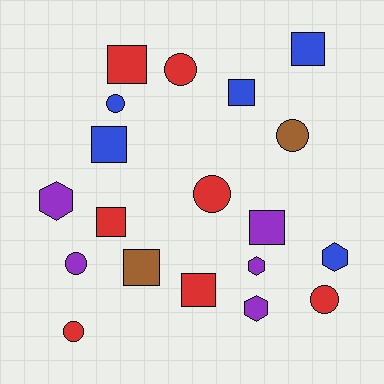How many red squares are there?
There are 3 red squares.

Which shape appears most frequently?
Square, with 8 objects.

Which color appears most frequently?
Red, with 7 objects.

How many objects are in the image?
There are 19 objects.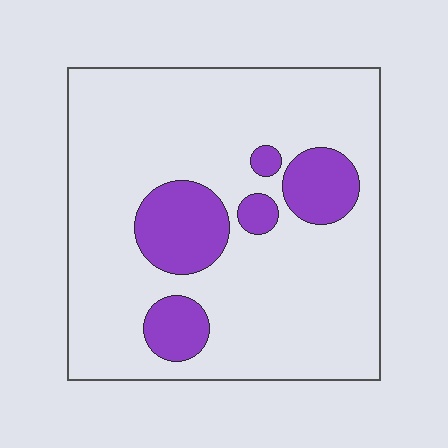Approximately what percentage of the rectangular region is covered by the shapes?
Approximately 20%.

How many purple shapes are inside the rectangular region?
5.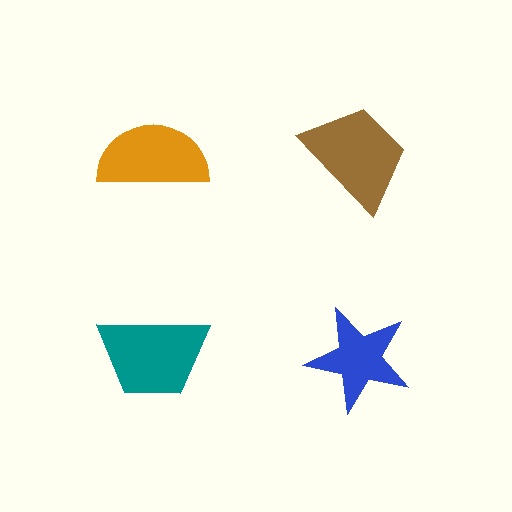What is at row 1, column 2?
A brown trapezoid.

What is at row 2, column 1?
A teal trapezoid.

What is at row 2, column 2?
A blue star.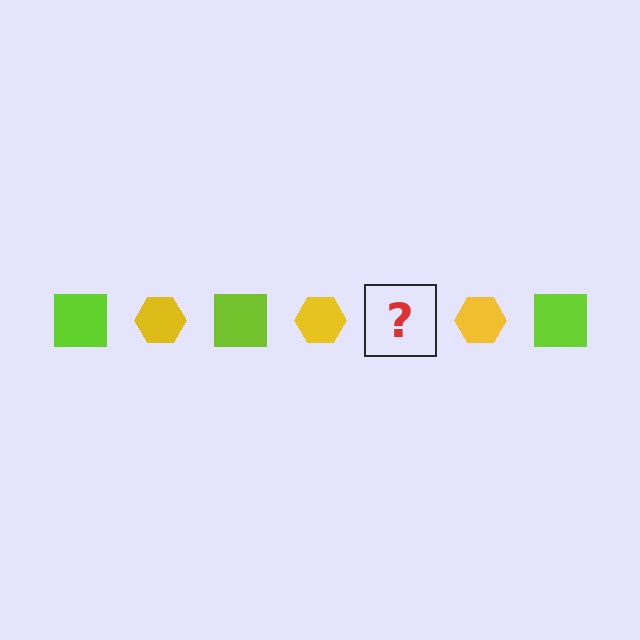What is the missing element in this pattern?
The missing element is a lime square.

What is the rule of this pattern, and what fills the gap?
The rule is that the pattern alternates between lime square and yellow hexagon. The gap should be filled with a lime square.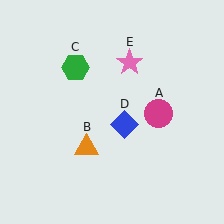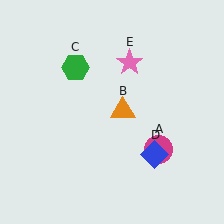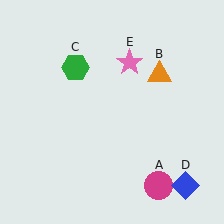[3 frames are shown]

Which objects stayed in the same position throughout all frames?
Green hexagon (object C) and pink star (object E) remained stationary.